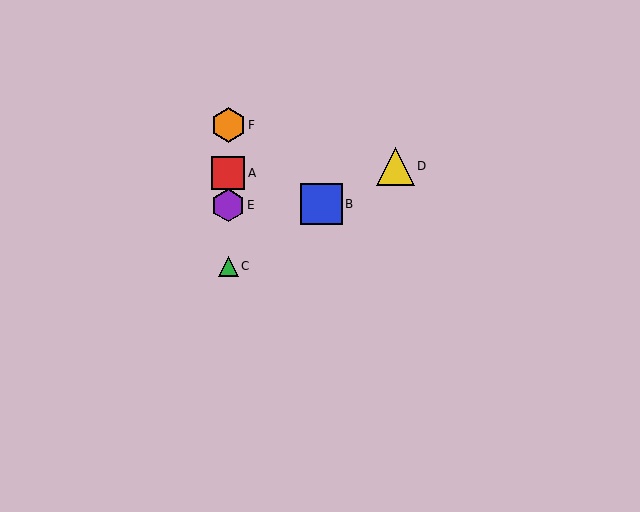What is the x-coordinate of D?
Object D is at x≈395.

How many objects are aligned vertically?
4 objects (A, C, E, F) are aligned vertically.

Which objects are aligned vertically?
Objects A, C, E, F are aligned vertically.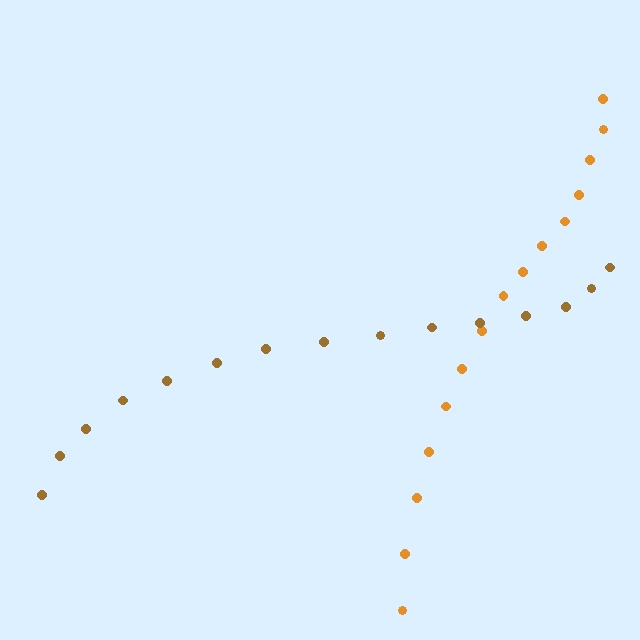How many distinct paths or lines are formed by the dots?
There are 2 distinct paths.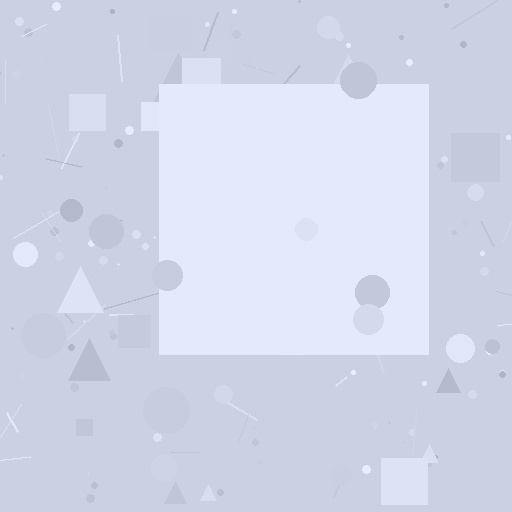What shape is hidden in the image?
A square is hidden in the image.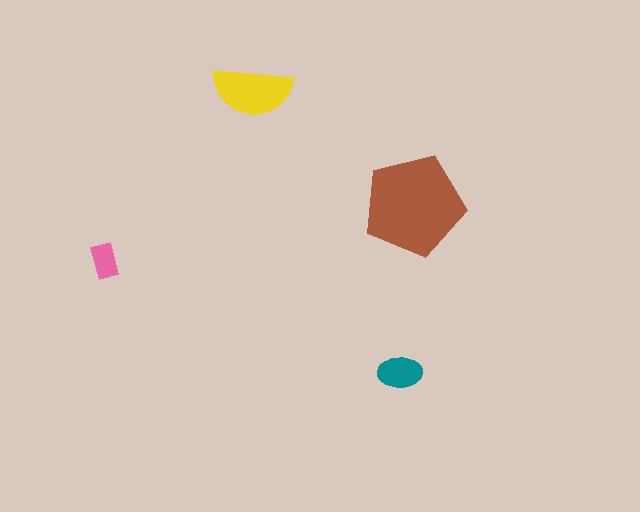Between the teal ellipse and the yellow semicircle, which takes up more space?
The yellow semicircle.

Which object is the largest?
The brown pentagon.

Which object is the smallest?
The pink rectangle.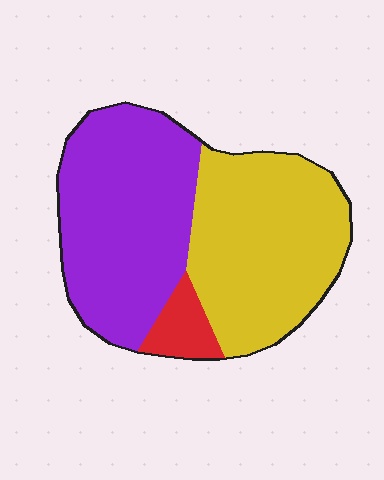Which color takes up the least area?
Red, at roughly 5%.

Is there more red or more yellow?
Yellow.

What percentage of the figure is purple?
Purple takes up about one half (1/2) of the figure.